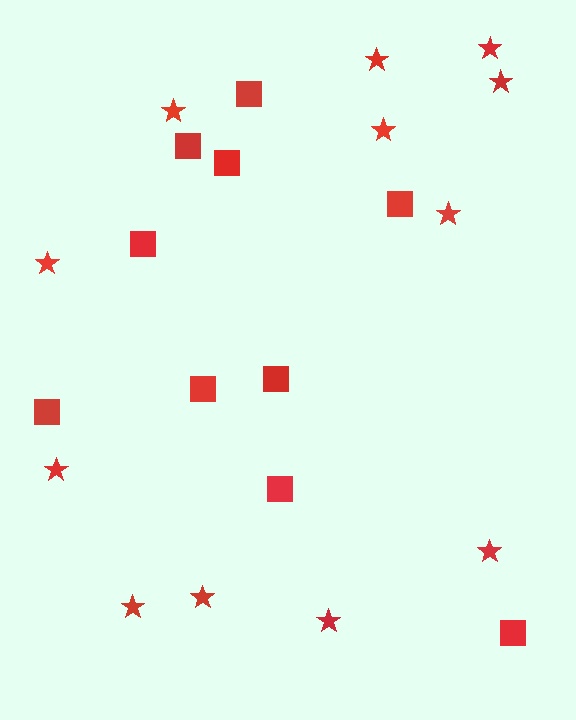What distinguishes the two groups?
There are 2 groups: one group of stars (12) and one group of squares (10).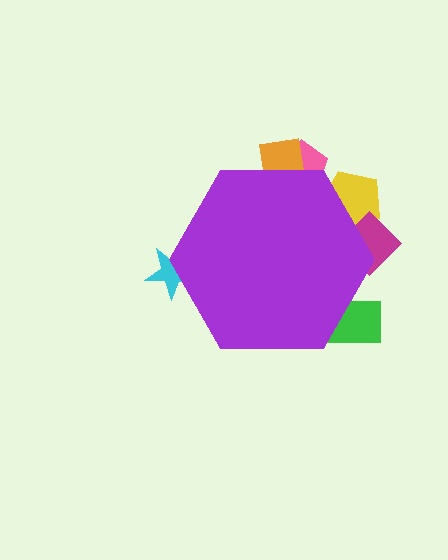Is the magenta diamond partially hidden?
Yes, the magenta diamond is partially hidden behind the purple hexagon.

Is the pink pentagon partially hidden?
Yes, the pink pentagon is partially hidden behind the purple hexagon.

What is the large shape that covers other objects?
A purple hexagon.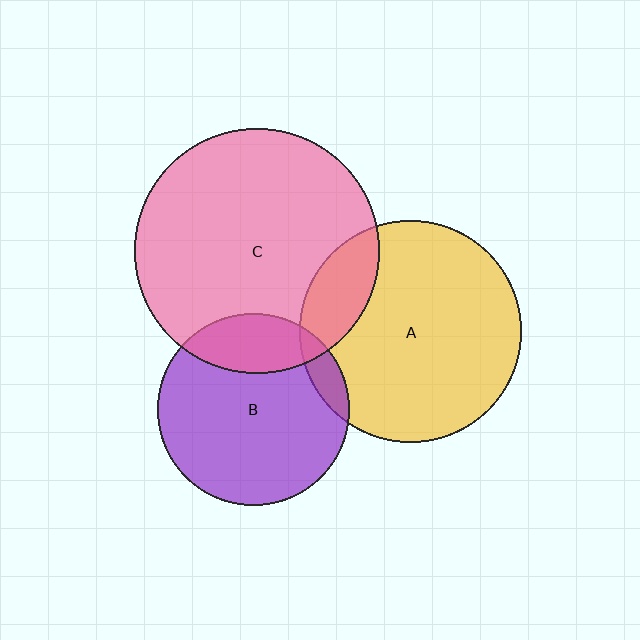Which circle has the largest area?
Circle C (pink).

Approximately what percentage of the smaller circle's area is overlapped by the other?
Approximately 10%.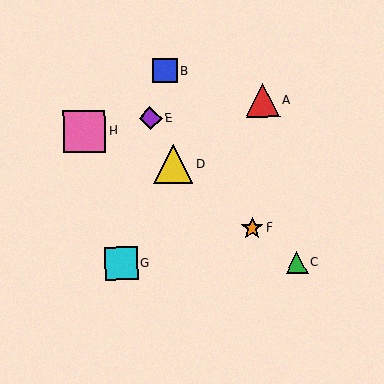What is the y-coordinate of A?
Object A is at y≈100.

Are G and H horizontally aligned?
No, G is at y≈264 and H is at y≈131.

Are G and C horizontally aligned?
Yes, both are at y≈264.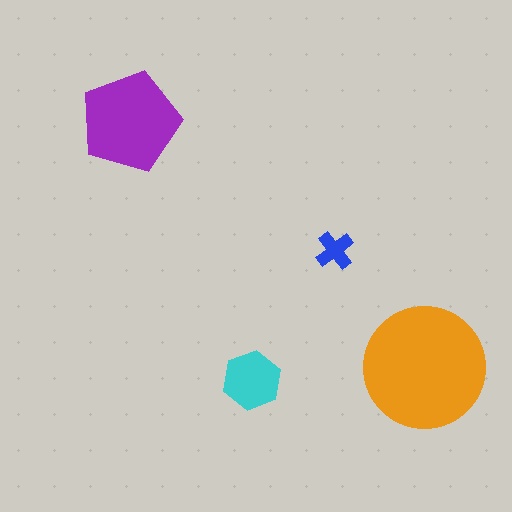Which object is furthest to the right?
The orange circle is rightmost.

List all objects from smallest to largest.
The blue cross, the cyan hexagon, the purple pentagon, the orange circle.